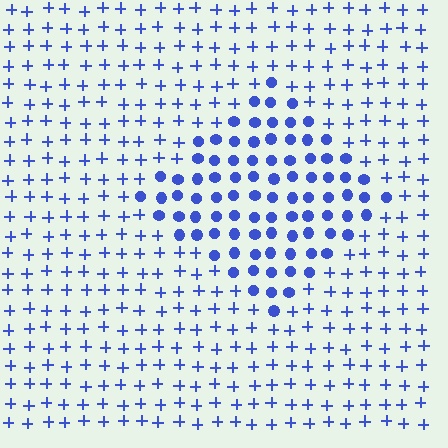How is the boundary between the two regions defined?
The boundary is defined by a change in element shape: circles inside vs. plus signs outside. All elements share the same color and spacing.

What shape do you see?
I see a diamond.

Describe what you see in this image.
The image is filled with small blue elements arranged in a uniform grid. A diamond-shaped region contains circles, while the surrounding area contains plus signs. The boundary is defined purely by the change in element shape.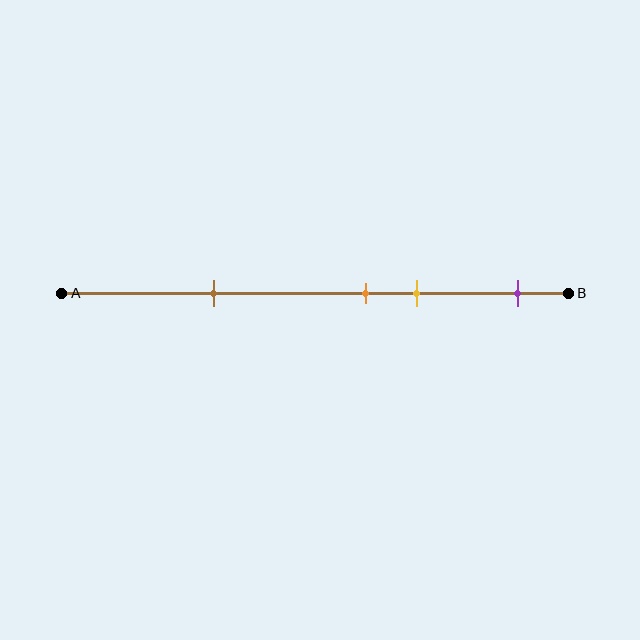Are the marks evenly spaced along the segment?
No, the marks are not evenly spaced.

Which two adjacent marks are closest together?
The orange and yellow marks are the closest adjacent pair.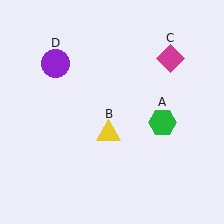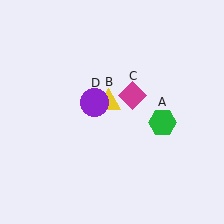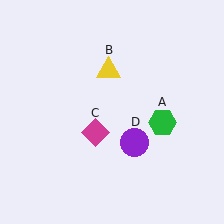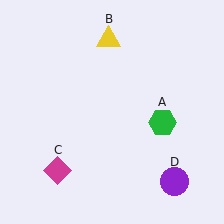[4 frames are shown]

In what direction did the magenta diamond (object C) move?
The magenta diamond (object C) moved down and to the left.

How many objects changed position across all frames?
3 objects changed position: yellow triangle (object B), magenta diamond (object C), purple circle (object D).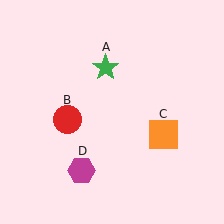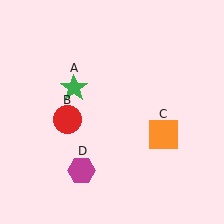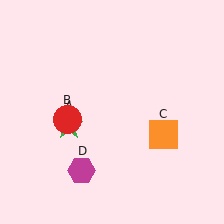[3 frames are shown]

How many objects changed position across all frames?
1 object changed position: green star (object A).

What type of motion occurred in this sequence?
The green star (object A) rotated counterclockwise around the center of the scene.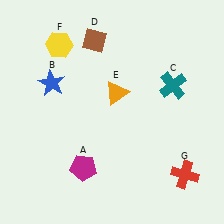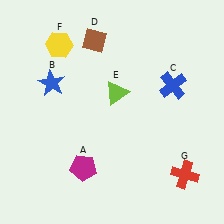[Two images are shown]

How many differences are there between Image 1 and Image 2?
There are 2 differences between the two images.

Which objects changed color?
C changed from teal to blue. E changed from orange to lime.